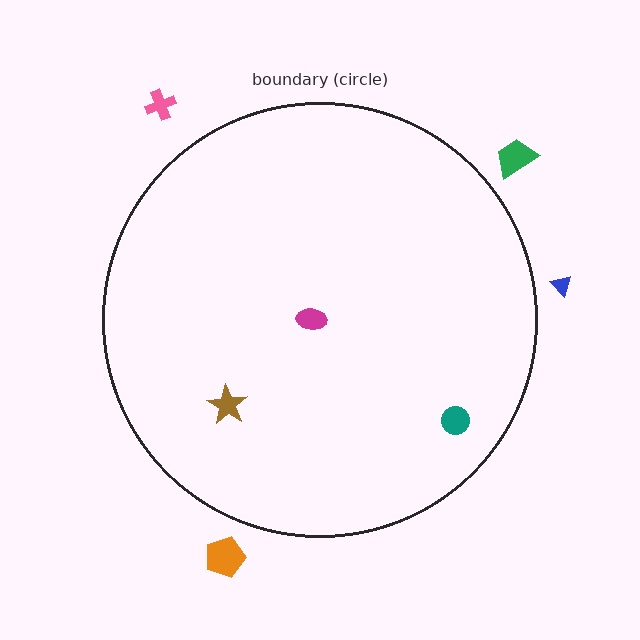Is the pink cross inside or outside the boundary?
Outside.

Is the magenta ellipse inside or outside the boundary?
Inside.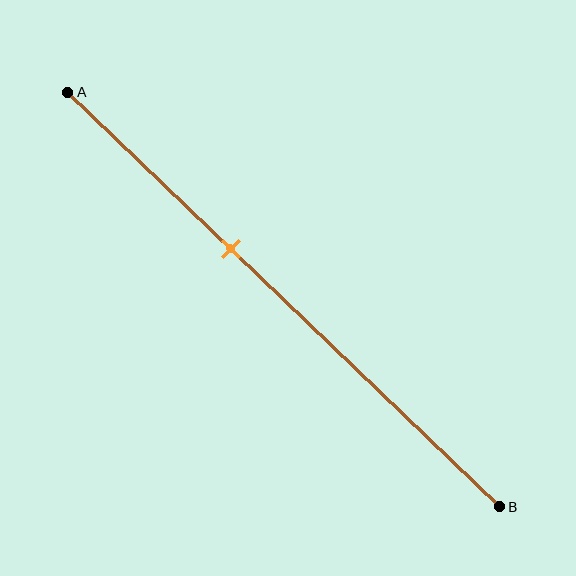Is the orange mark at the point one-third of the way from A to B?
No, the mark is at about 40% from A, not at the 33% one-third point.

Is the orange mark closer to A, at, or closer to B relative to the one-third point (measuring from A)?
The orange mark is closer to point B than the one-third point of segment AB.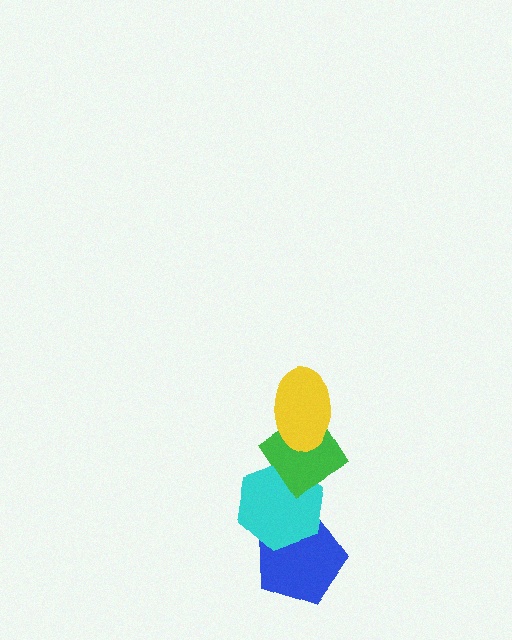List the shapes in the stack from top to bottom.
From top to bottom: the yellow ellipse, the green diamond, the cyan hexagon, the blue pentagon.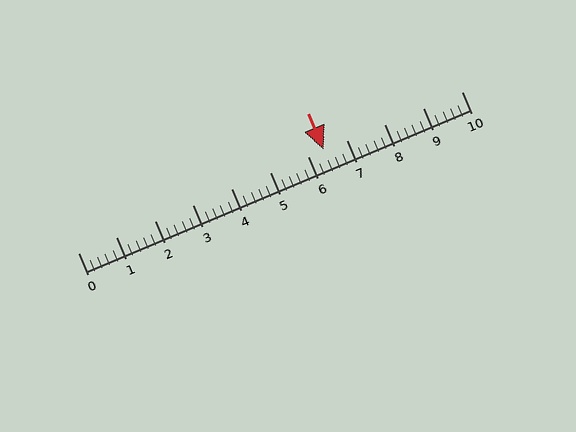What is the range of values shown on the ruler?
The ruler shows values from 0 to 10.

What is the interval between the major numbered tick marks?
The major tick marks are spaced 1 units apart.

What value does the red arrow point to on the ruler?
The red arrow points to approximately 6.4.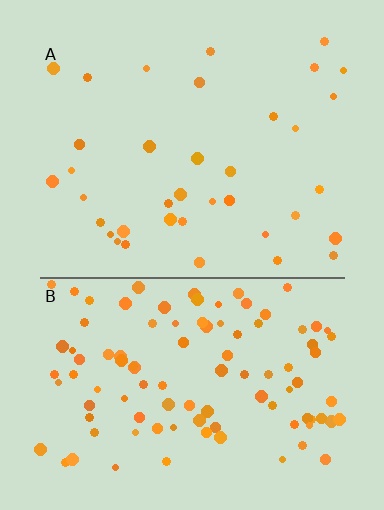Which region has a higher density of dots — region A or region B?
B (the bottom).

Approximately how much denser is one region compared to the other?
Approximately 2.9× — region B over region A.